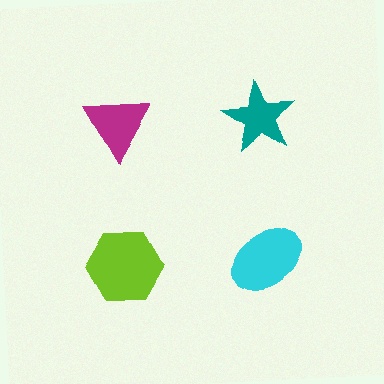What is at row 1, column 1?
A magenta triangle.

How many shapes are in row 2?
2 shapes.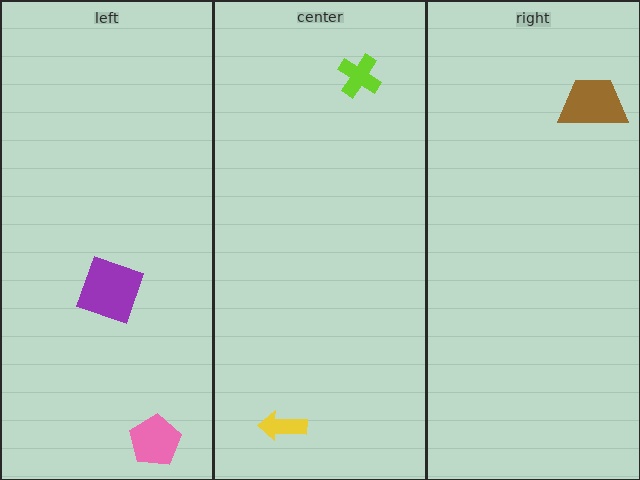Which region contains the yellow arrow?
The center region.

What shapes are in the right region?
The brown trapezoid.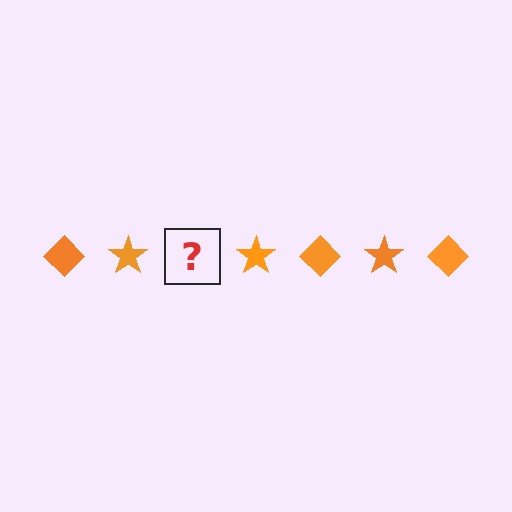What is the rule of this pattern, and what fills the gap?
The rule is that the pattern cycles through diamond, star shapes in orange. The gap should be filled with an orange diamond.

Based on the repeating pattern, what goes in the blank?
The blank should be an orange diamond.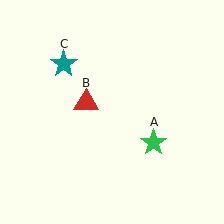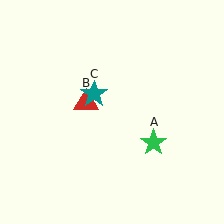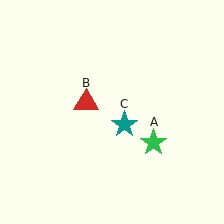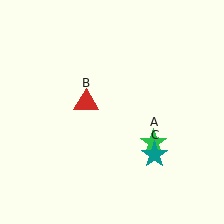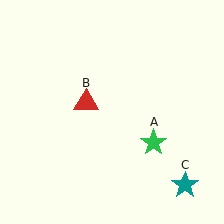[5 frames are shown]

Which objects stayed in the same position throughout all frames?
Green star (object A) and red triangle (object B) remained stationary.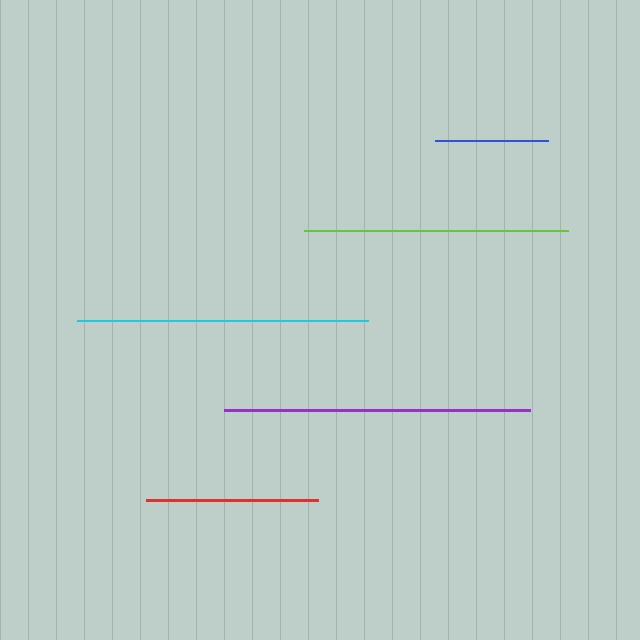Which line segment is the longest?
The purple line is the longest at approximately 305 pixels.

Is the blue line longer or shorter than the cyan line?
The cyan line is longer than the blue line.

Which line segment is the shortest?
The blue line is the shortest at approximately 113 pixels.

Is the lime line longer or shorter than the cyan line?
The cyan line is longer than the lime line.